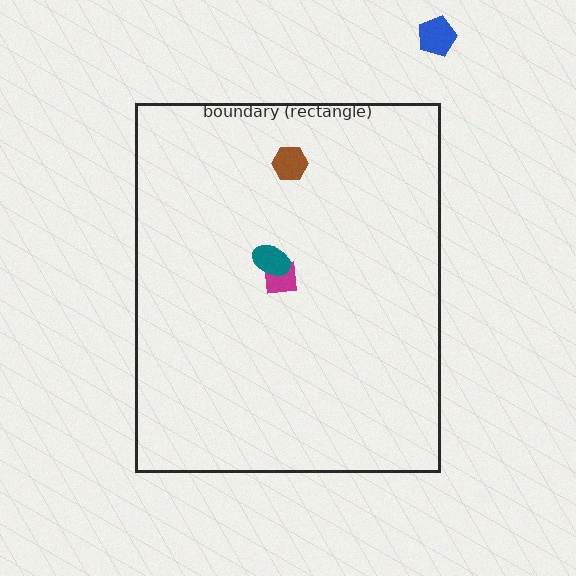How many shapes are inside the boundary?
3 inside, 1 outside.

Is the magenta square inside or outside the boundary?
Inside.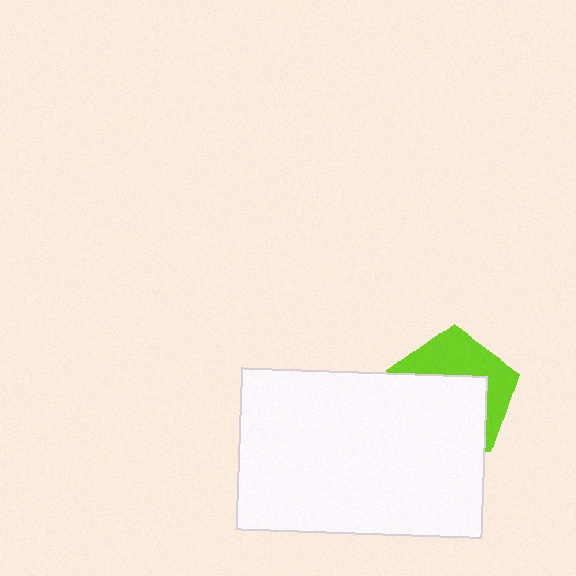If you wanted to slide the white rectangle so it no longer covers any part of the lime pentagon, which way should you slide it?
Slide it down — that is the most direct way to separate the two shapes.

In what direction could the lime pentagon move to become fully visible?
The lime pentagon could move up. That would shift it out from behind the white rectangle entirely.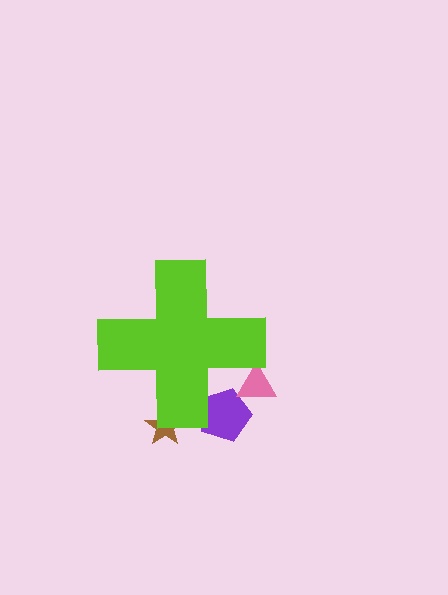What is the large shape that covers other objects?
A lime cross.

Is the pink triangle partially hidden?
Yes, the pink triangle is partially hidden behind the lime cross.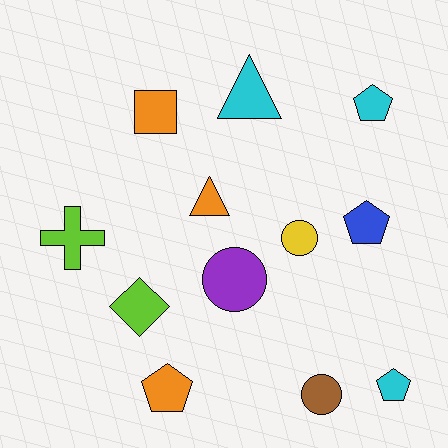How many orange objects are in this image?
There are 3 orange objects.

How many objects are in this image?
There are 12 objects.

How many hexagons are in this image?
There are no hexagons.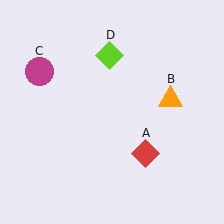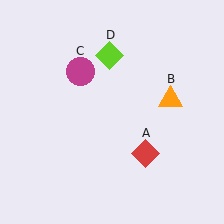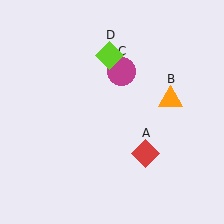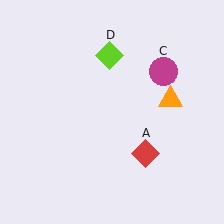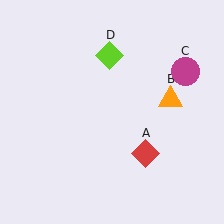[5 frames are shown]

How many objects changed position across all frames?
1 object changed position: magenta circle (object C).